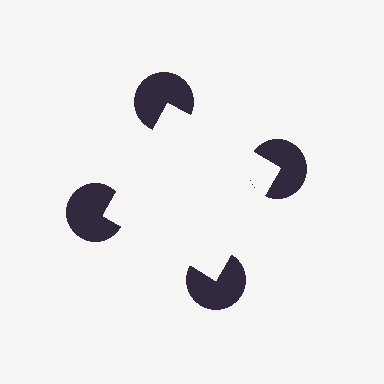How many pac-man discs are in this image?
There are 4 — one at each vertex of the illusory square.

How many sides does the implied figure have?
4 sides.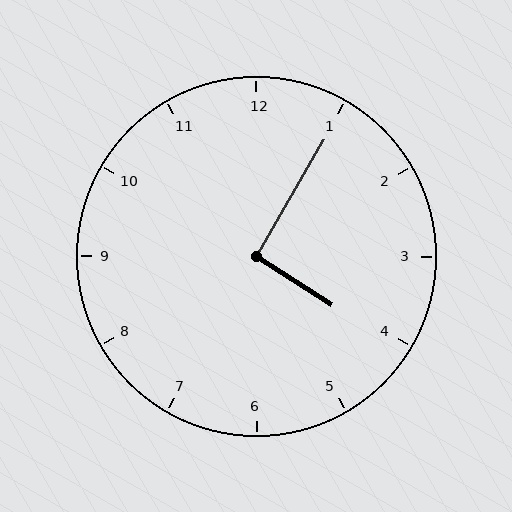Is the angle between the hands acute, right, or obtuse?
It is right.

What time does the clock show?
4:05.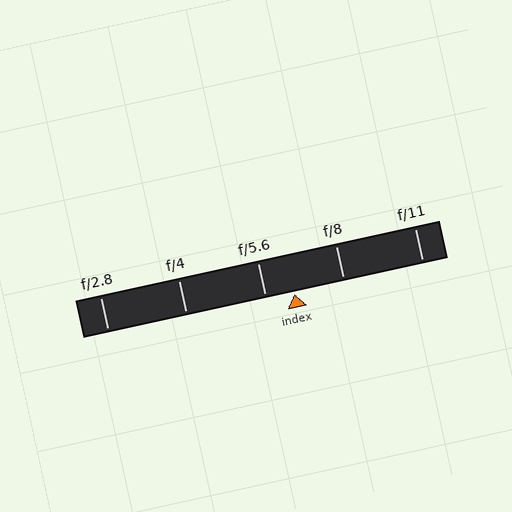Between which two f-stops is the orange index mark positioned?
The index mark is between f/5.6 and f/8.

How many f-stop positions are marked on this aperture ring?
There are 5 f-stop positions marked.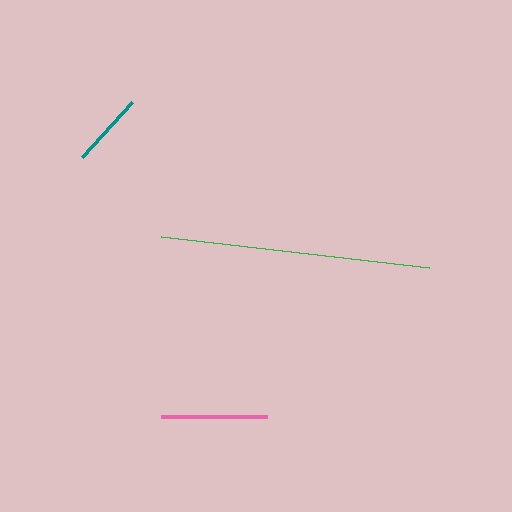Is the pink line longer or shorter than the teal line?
The pink line is longer than the teal line.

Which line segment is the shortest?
The teal line is the shortest at approximately 74 pixels.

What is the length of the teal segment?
The teal segment is approximately 74 pixels long.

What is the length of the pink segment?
The pink segment is approximately 106 pixels long.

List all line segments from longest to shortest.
From longest to shortest: green, pink, teal.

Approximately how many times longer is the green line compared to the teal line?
The green line is approximately 3.6 times the length of the teal line.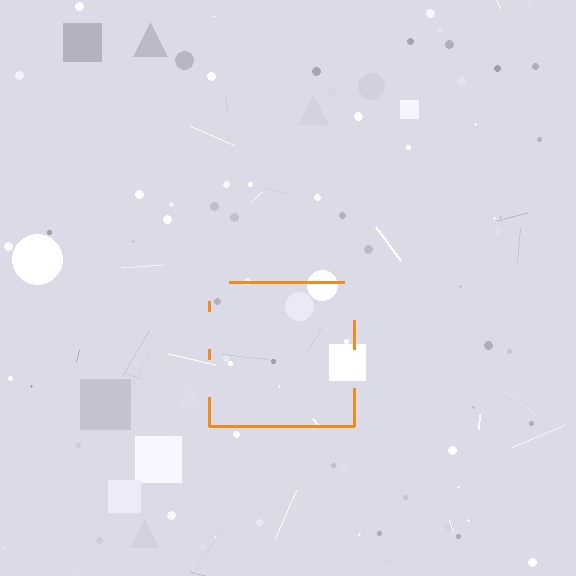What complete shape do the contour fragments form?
The contour fragments form a square.